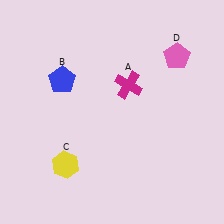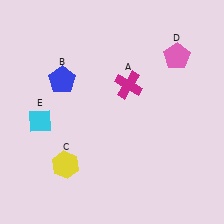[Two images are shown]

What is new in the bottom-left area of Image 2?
A cyan diamond (E) was added in the bottom-left area of Image 2.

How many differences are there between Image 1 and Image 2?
There is 1 difference between the two images.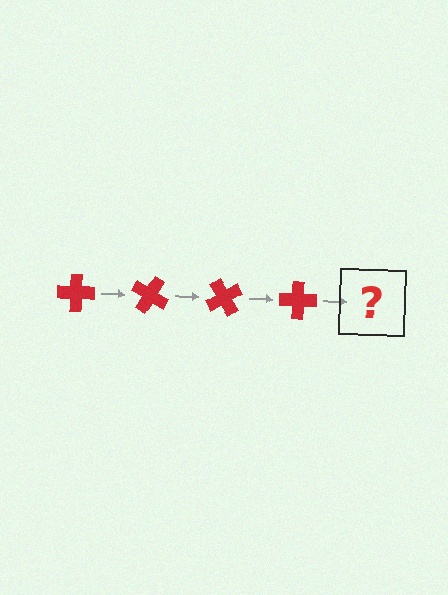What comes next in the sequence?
The next element should be a red cross rotated 120 degrees.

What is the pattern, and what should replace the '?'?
The pattern is that the cross rotates 30 degrees each step. The '?' should be a red cross rotated 120 degrees.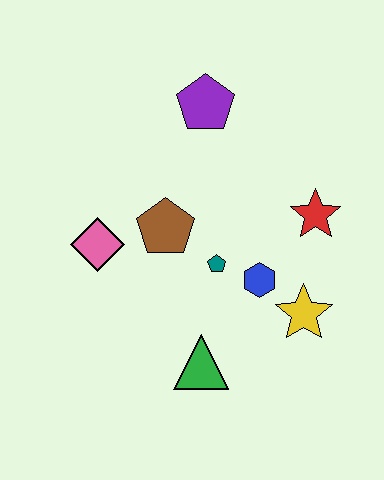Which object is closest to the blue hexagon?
The teal pentagon is closest to the blue hexagon.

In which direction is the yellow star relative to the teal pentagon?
The yellow star is to the right of the teal pentagon.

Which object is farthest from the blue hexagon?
The purple pentagon is farthest from the blue hexagon.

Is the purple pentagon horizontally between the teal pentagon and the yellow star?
No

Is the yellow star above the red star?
No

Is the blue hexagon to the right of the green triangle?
Yes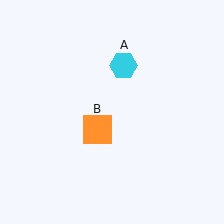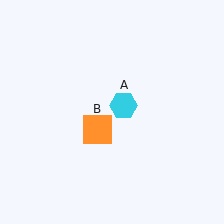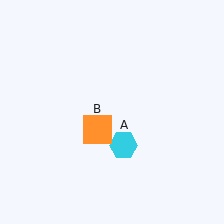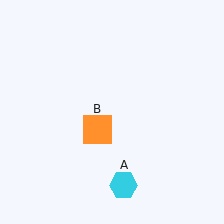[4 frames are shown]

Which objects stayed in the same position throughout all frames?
Orange square (object B) remained stationary.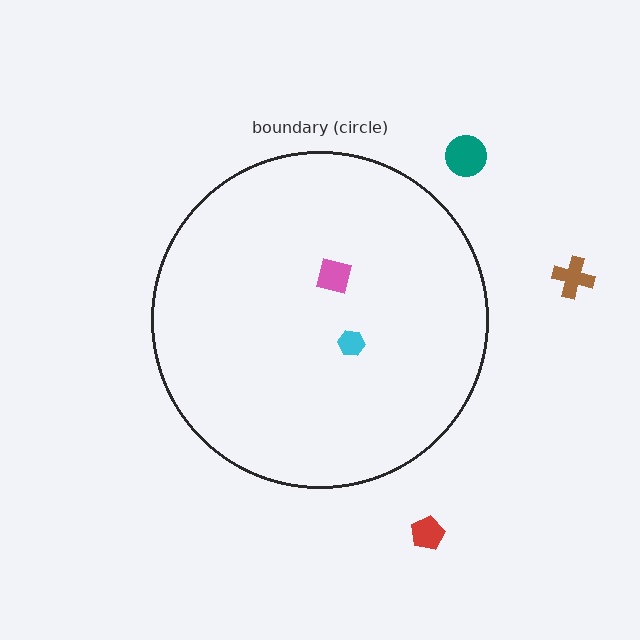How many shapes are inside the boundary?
2 inside, 3 outside.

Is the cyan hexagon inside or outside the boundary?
Inside.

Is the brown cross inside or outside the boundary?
Outside.